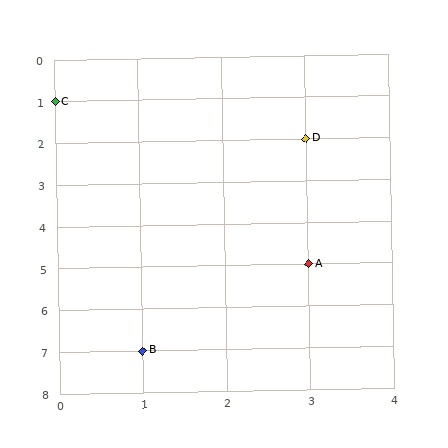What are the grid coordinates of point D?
Point D is at grid coordinates (3, 2).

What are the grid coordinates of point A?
Point A is at grid coordinates (3, 5).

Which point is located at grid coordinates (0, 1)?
Point C is at (0, 1).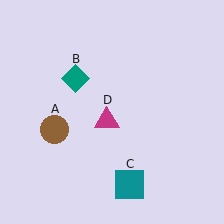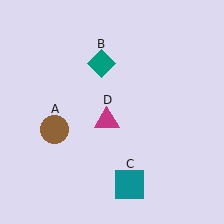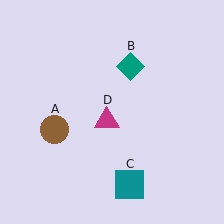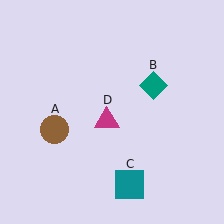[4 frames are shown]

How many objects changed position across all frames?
1 object changed position: teal diamond (object B).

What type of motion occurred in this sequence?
The teal diamond (object B) rotated clockwise around the center of the scene.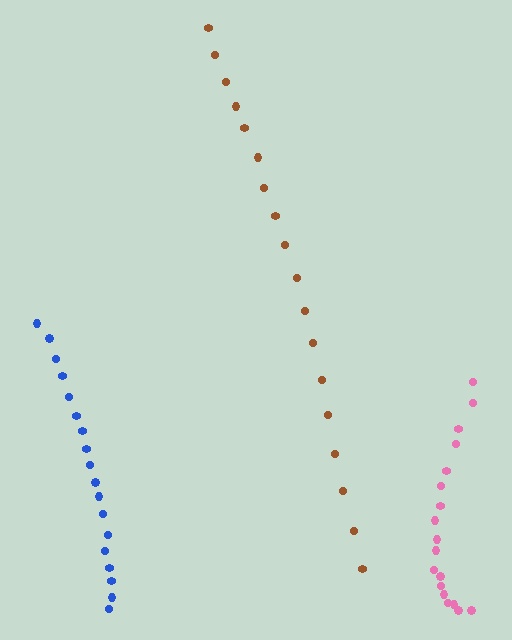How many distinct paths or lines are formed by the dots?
There are 3 distinct paths.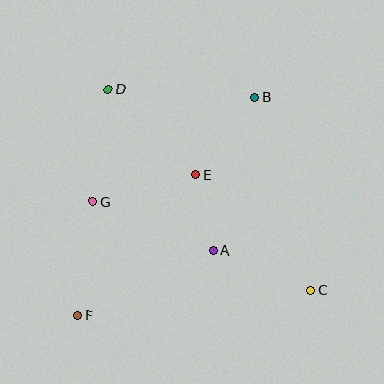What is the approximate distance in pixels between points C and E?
The distance between C and E is approximately 162 pixels.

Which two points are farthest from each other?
Points C and D are farthest from each other.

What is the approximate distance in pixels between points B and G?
The distance between B and G is approximately 193 pixels.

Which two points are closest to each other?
Points A and E are closest to each other.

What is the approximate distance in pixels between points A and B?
The distance between A and B is approximately 159 pixels.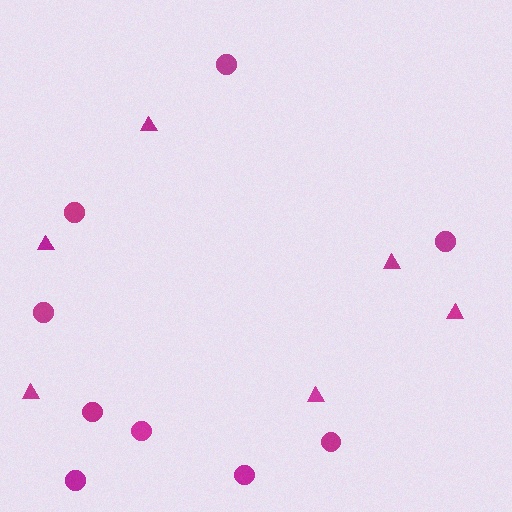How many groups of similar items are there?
There are 2 groups: one group of circles (9) and one group of triangles (6).